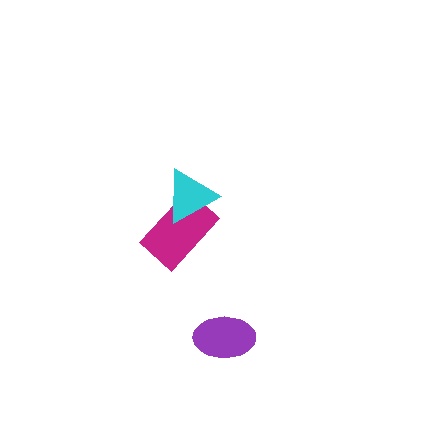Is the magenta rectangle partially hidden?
Yes, it is partially covered by another shape.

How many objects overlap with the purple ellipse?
0 objects overlap with the purple ellipse.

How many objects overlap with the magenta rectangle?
1 object overlaps with the magenta rectangle.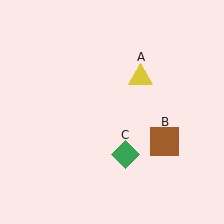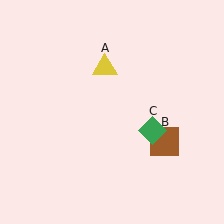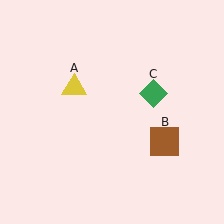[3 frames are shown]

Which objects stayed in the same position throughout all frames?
Brown square (object B) remained stationary.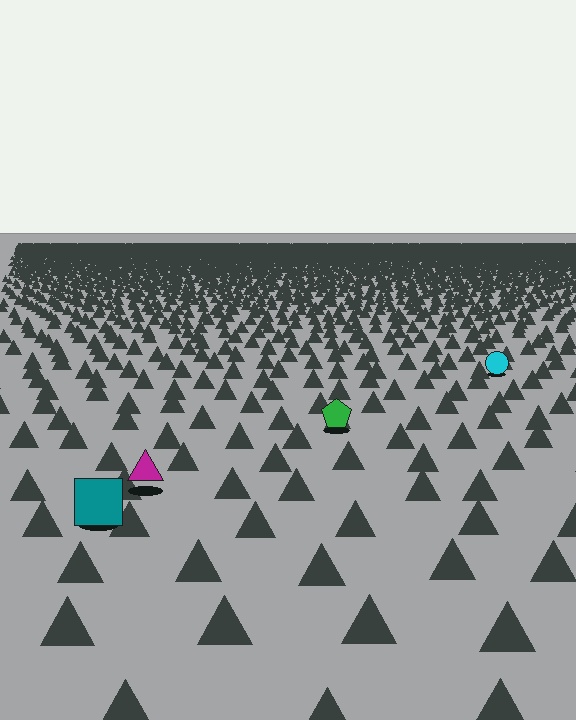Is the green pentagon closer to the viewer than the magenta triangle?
No. The magenta triangle is closer — you can tell from the texture gradient: the ground texture is coarser near it.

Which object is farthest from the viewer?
The cyan circle is farthest from the viewer. It appears smaller and the ground texture around it is denser.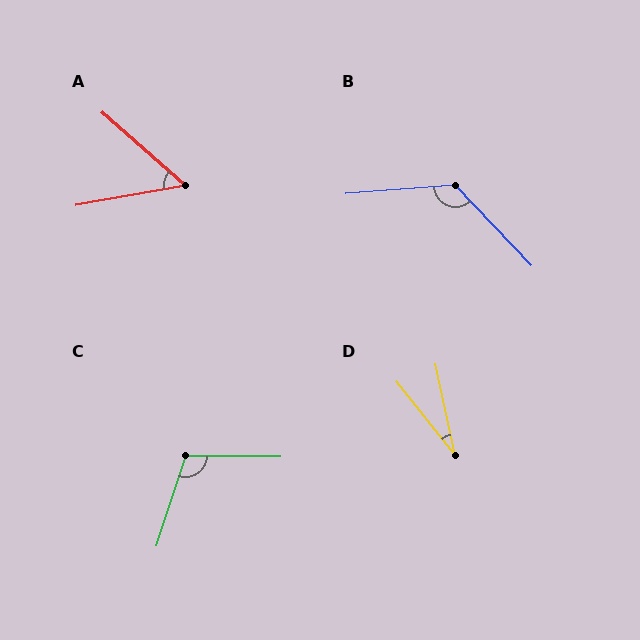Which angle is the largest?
B, at approximately 129 degrees.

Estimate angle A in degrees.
Approximately 51 degrees.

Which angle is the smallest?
D, at approximately 27 degrees.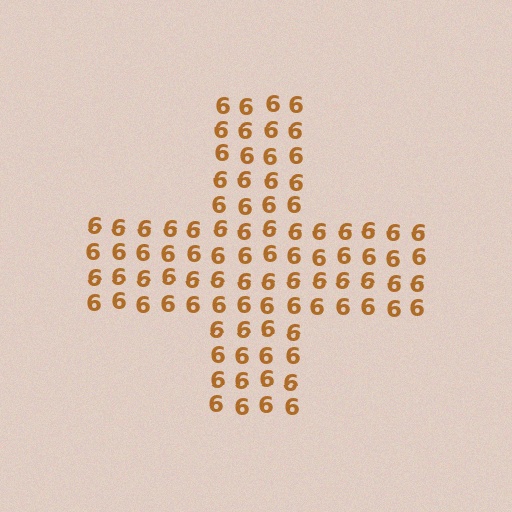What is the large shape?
The large shape is a cross.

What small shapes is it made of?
It is made of small digit 6's.